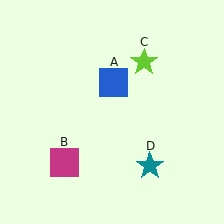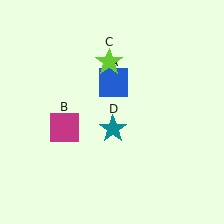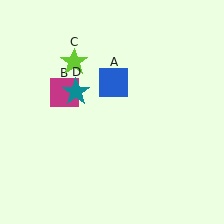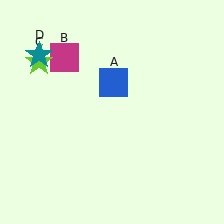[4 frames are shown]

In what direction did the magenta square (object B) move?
The magenta square (object B) moved up.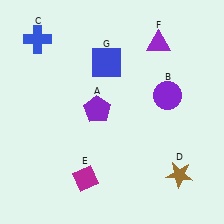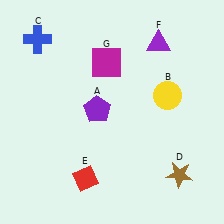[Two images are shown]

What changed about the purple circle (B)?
In Image 1, B is purple. In Image 2, it changed to yellow.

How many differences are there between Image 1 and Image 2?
There are 3 differences between the two images.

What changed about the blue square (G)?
In Image 1, G is blue. In Image 2, it changed to magenta.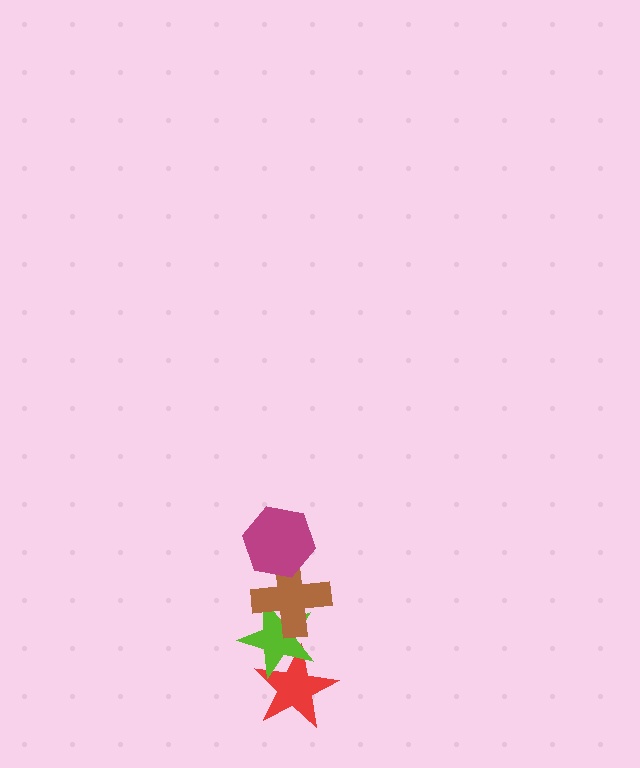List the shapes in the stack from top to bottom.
From top to bottom: the magenta hexagon, the brown cross, the lime star, the red star.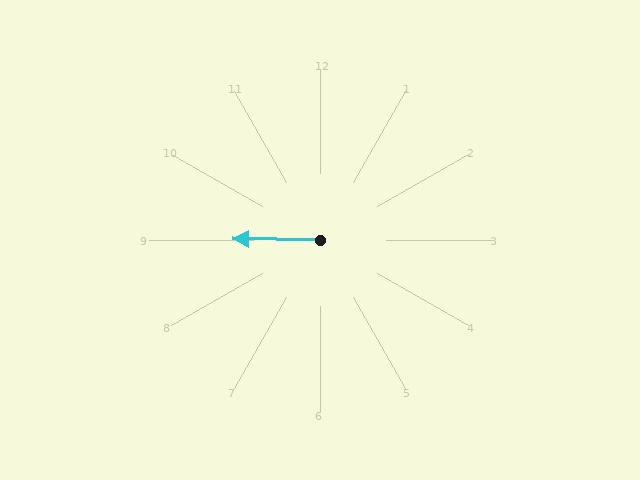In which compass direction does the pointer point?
West.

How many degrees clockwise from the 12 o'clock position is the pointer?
Approximately 271 degrees.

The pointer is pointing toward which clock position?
Roughly 9 o'clock.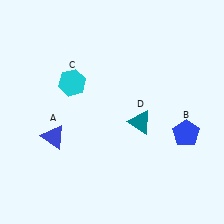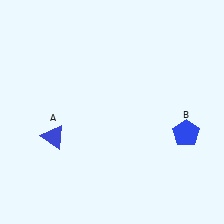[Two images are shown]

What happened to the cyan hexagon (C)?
The cyan hexagon (C) was removed in Image 2. It was in the top-left area of Image 1.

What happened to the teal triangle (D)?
The teal triangle (D) was removed in Image 2. It was in the bottom-right area of Image 1.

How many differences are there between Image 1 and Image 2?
There are 2 differences between the two images.